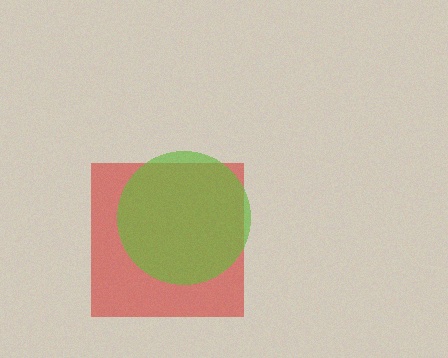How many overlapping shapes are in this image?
There are 2 overlapping shapes in the image.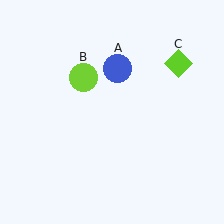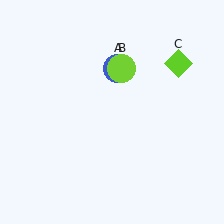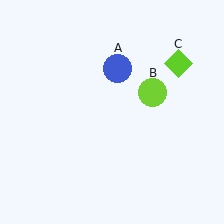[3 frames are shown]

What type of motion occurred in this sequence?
The lime circle (object B) rotated clockwise around the center of the scene.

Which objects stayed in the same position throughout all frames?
Blue circle (object A) and lime diamond (object C) remained stationary.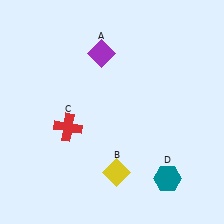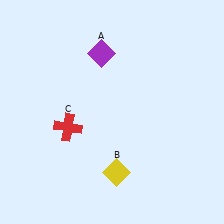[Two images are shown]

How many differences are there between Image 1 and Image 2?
There is 1 difference between the two images.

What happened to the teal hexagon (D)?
The teal hexagon (D) was removed in Image 2. It was in the bottom-right area of Image 1.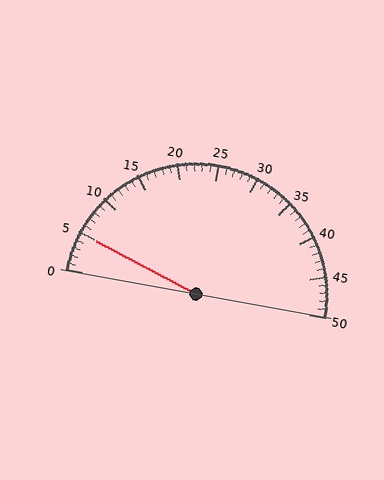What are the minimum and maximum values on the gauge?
The gauge ranges from 0 to 50.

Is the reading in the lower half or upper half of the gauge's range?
The reading is in the lower half of the range (0 to 50).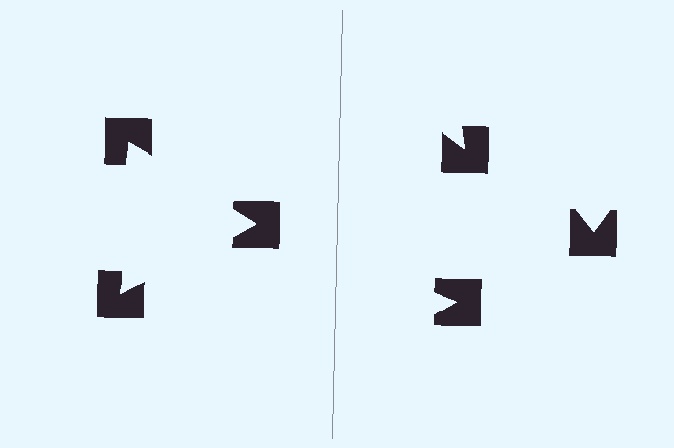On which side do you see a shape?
An illusory triangle appears on the left side. On the right side the wedge cuts are rotated, so no coherent shape forms.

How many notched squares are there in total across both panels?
6 — 3 on each side.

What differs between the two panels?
The notched squares are positioned identically on both sides; only the wedge orientations differ. On the left they align to a triangle; on the right they are misaligned.